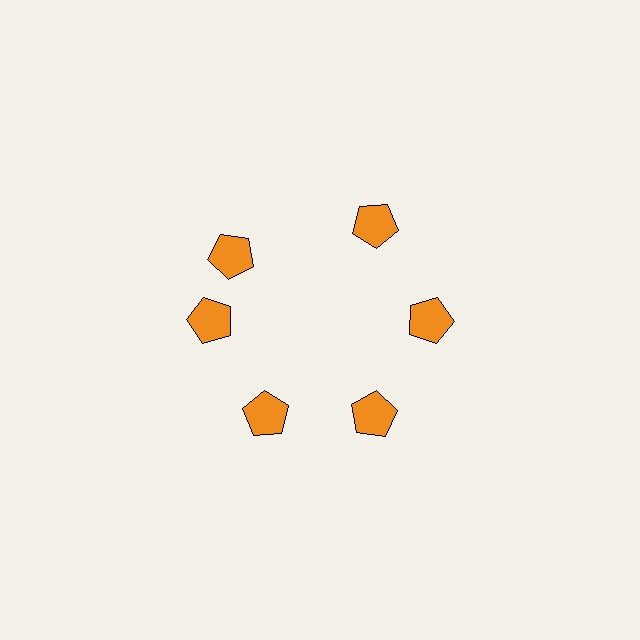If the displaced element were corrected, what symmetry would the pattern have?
It would have 6-fold rotational symmetry — the pattern would map onto itself every 60 degrees.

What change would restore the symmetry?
The symmetry would be restored by rotating it back into even spacing with its neighbors so that all 6 pentagons sit at equal angles and equal distance from the center.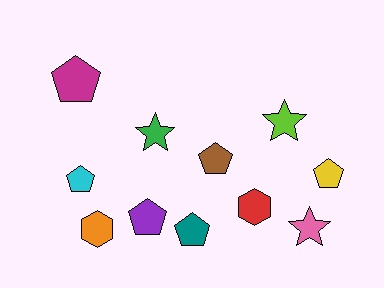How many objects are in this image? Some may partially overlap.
There are 11 objects.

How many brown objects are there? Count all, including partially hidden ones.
There is 1 brown object.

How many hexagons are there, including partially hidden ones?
There are 2 hexagons.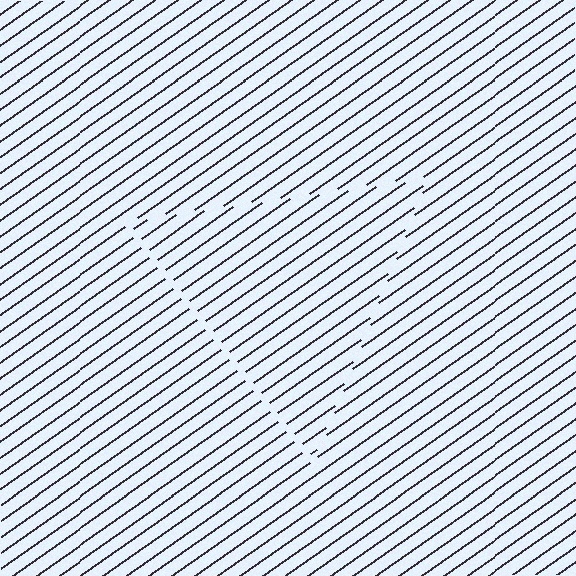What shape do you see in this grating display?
An illusory triangle. The interior of the shape contains the same grating, shifted by half a period — the contour is defined by the phase discontinuity where line-ends from the inner and outer gratings abut.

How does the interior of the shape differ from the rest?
The interior of the shape contains the same grating, shifted by half a period — the contour is defined by the phase discontinuity where line-ends from the inner and outer gratings abut.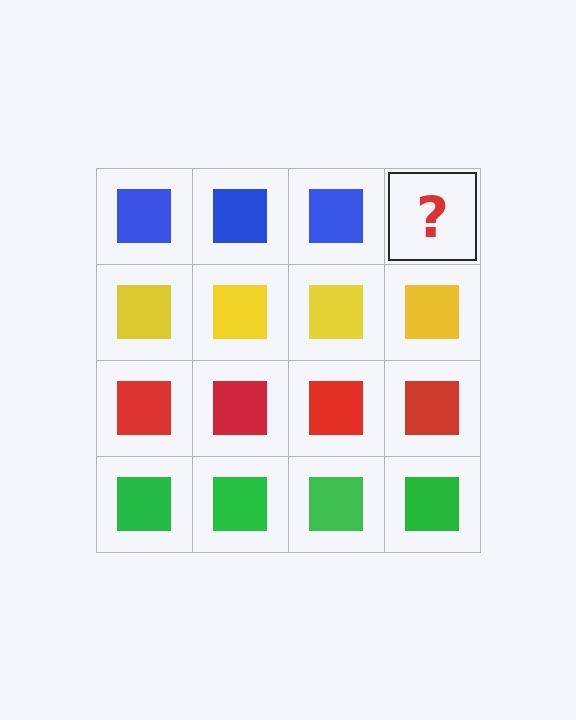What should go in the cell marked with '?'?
The missing cell should contain a blue square.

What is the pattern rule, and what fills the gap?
The rule is that each row has a consistent color. The gap should be filled with a blue square.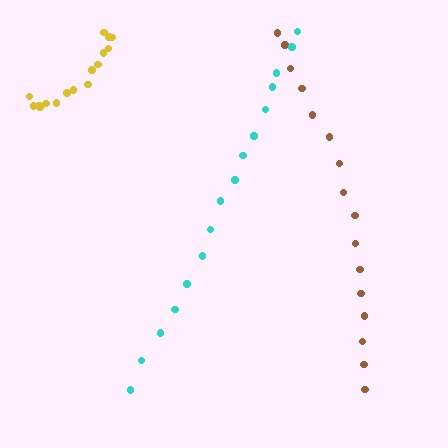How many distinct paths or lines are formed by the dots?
There are 3 distinct paths.